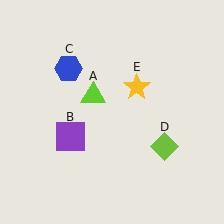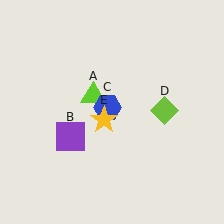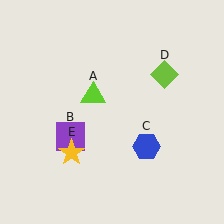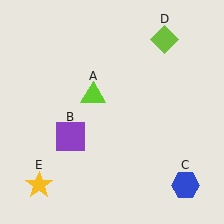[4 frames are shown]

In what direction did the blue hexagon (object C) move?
The blue hexagon (object C) moved down and to the right.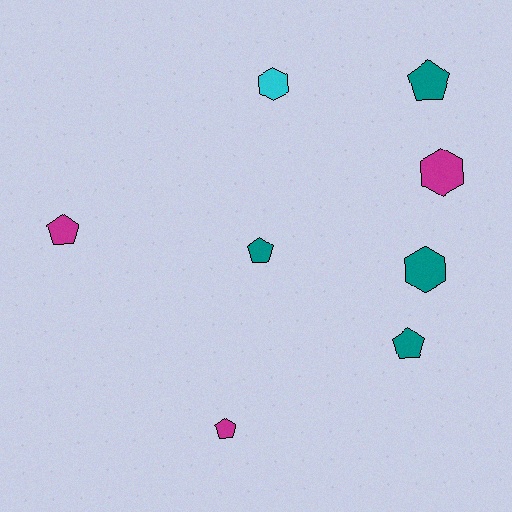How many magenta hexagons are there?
There is 1 magenta hexagon.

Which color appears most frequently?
Teal, with 4 objects.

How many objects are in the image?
There are 8 objects.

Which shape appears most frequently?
Pentagon, with 5 objects.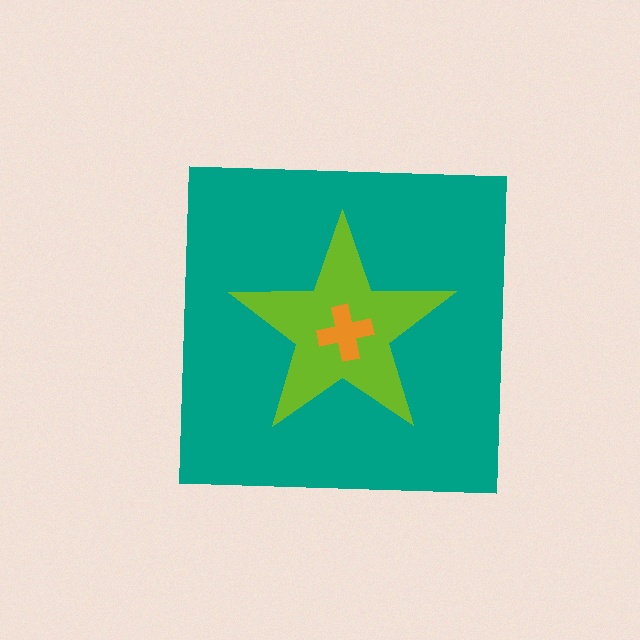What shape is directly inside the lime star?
The orange cross.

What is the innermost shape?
The orange cross.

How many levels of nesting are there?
3.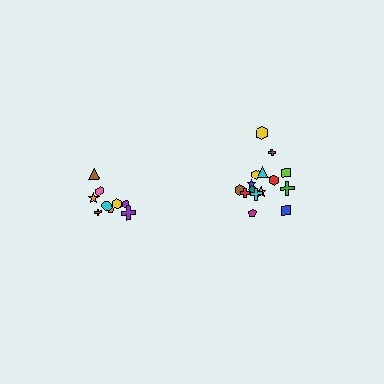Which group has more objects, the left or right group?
The right group.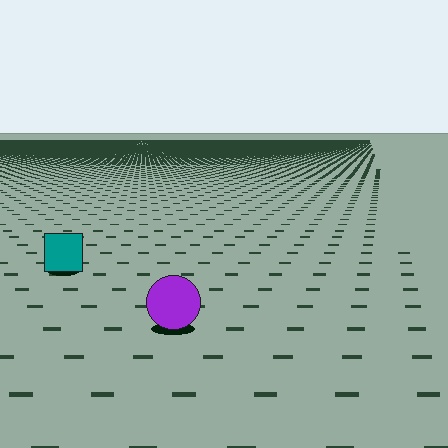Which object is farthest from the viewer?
The teal square is farthest from the viewer. It appears smaller and the ground texture around it is denser.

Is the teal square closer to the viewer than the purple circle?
No. The purple circle is closer — you can tell from the texture gradient: the ground texture is coarser near it.